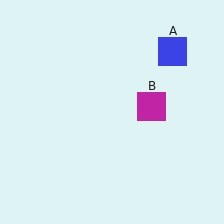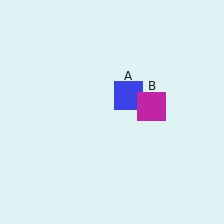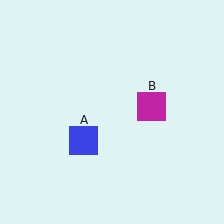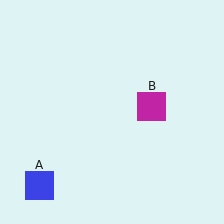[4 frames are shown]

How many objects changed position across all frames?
1 object changed position: blue square (object A).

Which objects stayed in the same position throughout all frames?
Magenta square (object B) remained stationary.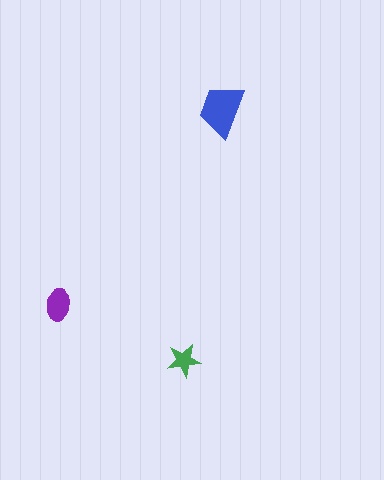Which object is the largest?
The blue trapezoid.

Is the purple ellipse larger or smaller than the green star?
Larger.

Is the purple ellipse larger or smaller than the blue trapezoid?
Smaller.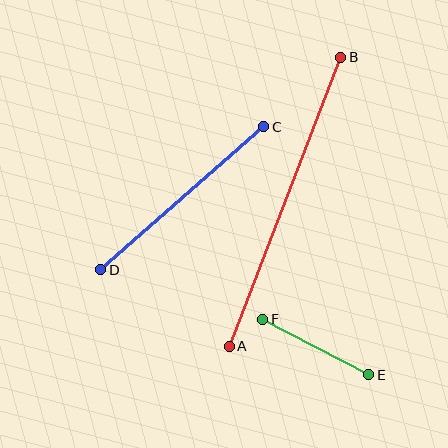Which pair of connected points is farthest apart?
Points A and B are farthest apart.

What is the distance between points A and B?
The distance is approximately 310 pixels.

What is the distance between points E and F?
The distance is approximately 119 pixels.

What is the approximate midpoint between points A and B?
The midpoint is at approximately (285, 202) pixels.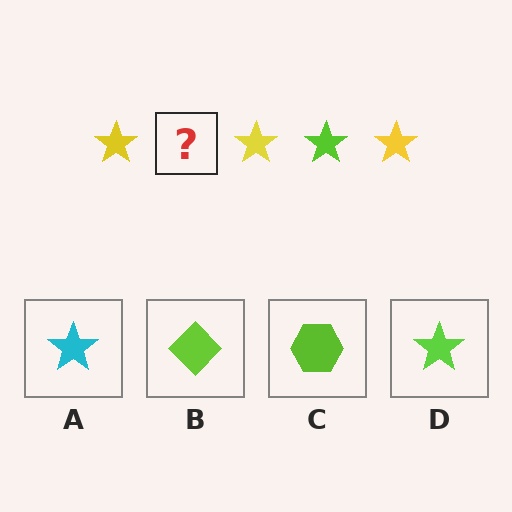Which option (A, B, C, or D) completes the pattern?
D.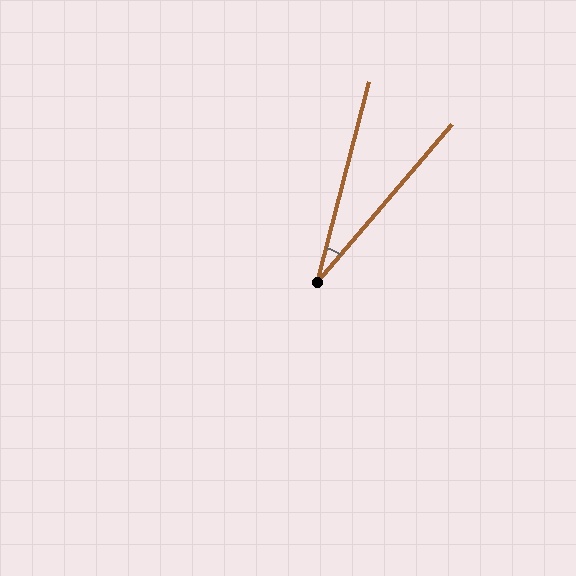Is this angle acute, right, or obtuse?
It is acute.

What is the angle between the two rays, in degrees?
Approximately 26 degrees.